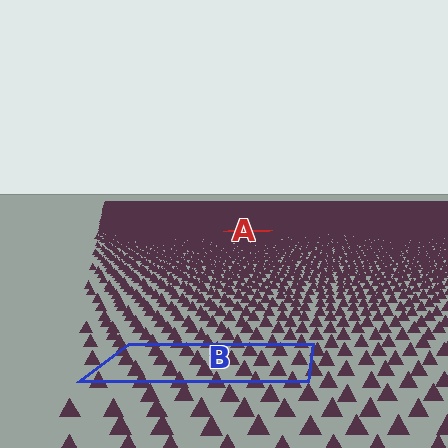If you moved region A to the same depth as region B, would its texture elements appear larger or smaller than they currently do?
They would appear larger. At a closer depth, the same texture elements are projected at a bigger on-screen size.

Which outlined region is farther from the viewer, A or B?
Region A is farther from the viewer — the texture elements inside it appear smaller and more densely packed.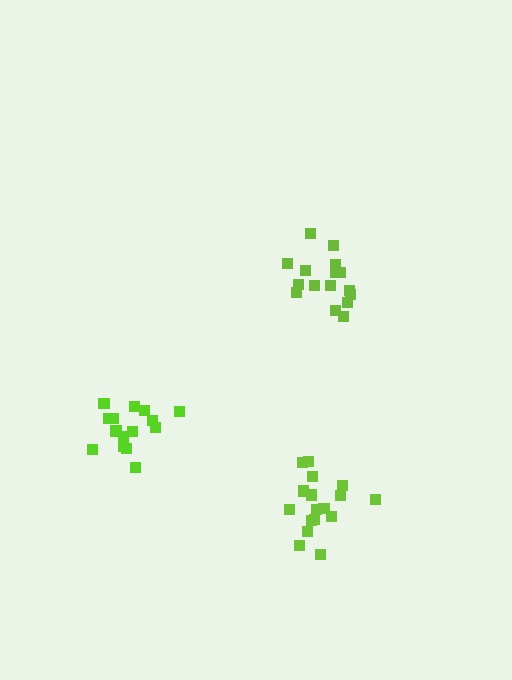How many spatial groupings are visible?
There are 3 spatial groupings.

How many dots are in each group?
Group 1: 17 dots, Group 2: 16 dots, Group 3: 16 dots (49 total).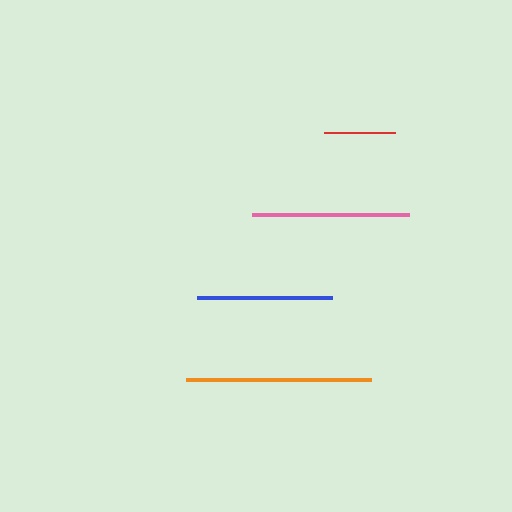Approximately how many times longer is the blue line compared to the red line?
The blue line is approximately 1.9 times the length of the red line.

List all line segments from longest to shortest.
From longest to shortest: orange, pink, blue, red.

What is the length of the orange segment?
The orange segment is approximately 185 pixels long.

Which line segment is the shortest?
The red line is the shortest at approximately 70 pixels.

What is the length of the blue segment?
The blue segment is approximately 135 pixels long.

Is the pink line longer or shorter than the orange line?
The orange line is longer than the pink line.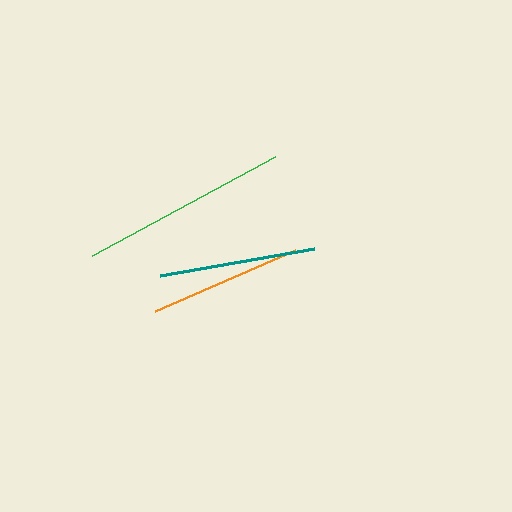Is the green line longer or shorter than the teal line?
The green line is longer than the teal line.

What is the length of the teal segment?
The teal segment is approximately 157 pixels long.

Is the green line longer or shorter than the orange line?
The green line is longer than the orange line.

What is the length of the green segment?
The green segment is approximately 208 pixels long.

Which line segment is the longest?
The green line is the longest at approximately 208 pixels.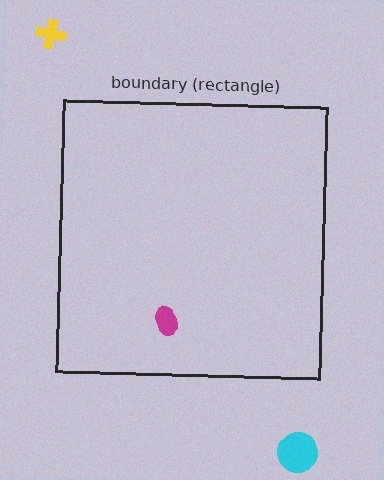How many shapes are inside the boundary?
1 inside, 2 outside.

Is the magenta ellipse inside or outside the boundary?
Inside.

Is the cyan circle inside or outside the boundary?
Outside.